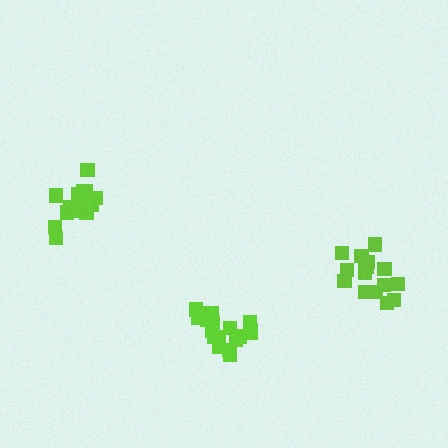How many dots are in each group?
Group 1: 15 dots, Group 2: 17 dots, Group 3: 19 dots (51 total).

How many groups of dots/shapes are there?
There are 3 groups.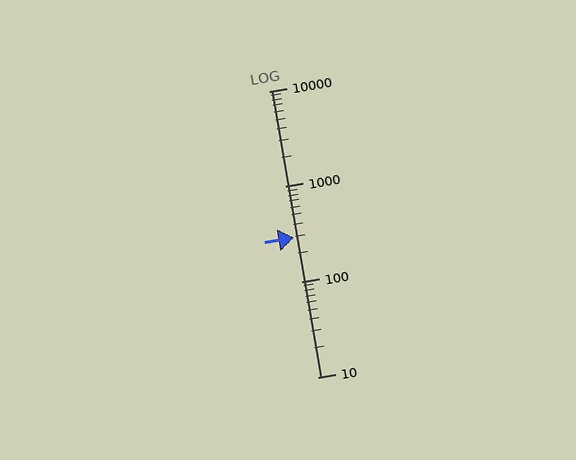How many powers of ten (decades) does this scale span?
The scale spans 3 decades, from 10 to 10000.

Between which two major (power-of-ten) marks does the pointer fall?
The pointer is between 100 and 1000.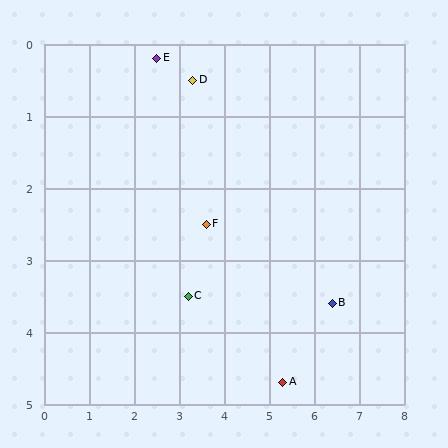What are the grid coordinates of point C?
Point C is at approximately (3.2, 3.5).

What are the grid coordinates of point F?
Point F is at approximately (3.6, 2.5).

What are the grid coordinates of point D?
Point D is at approximately (3.3, 0.5).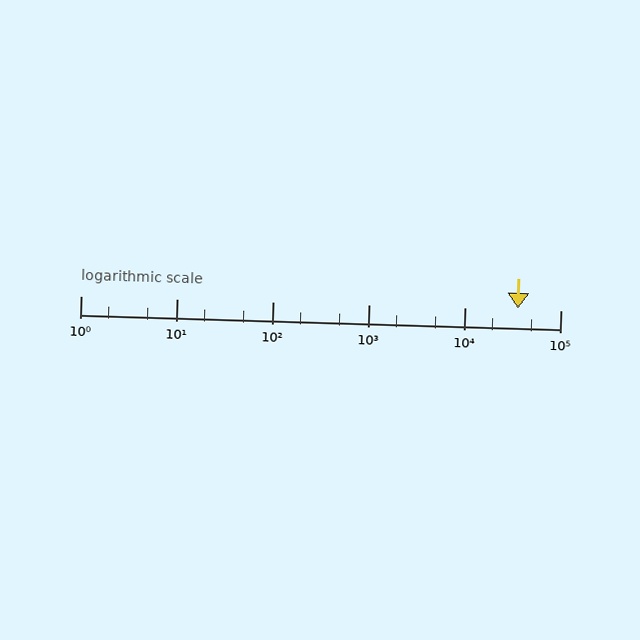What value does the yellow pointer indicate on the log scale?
The pointer indicates approximately 36000.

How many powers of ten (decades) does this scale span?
The scale spans 5 decades, from 1 to 100000.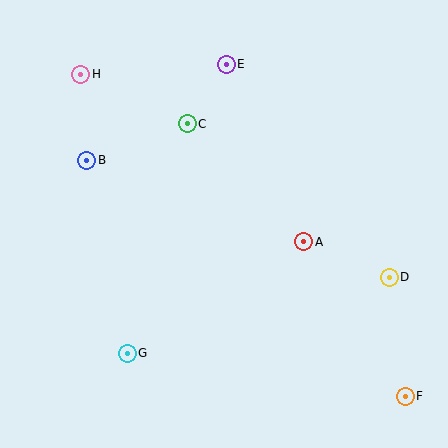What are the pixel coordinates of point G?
Point G is at (127, 353).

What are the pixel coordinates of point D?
Point D is at (389, 277).